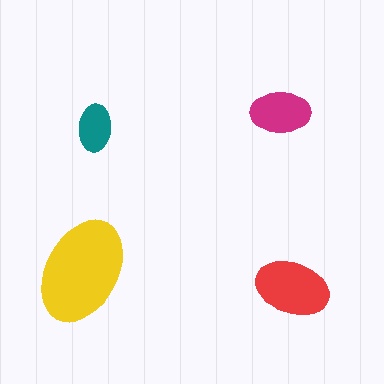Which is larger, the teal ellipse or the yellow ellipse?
The yellow one.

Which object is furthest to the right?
The red ellipse is rightmost.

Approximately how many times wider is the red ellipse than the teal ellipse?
About 1.5 times wider.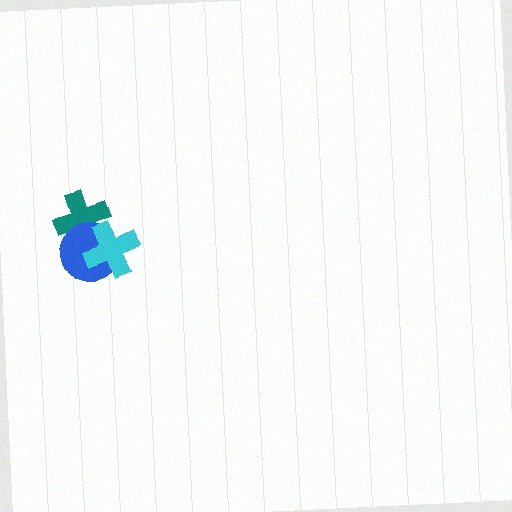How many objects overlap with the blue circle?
2 objects overlap with the blue circle.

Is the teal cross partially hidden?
Yes, it is partially covered by another shape.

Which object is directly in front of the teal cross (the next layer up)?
The blue circle is directly in front of the teal cross.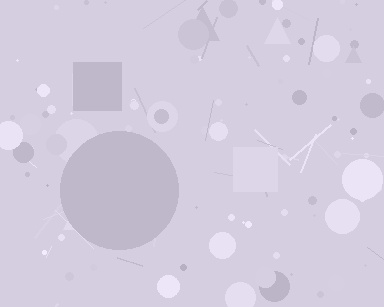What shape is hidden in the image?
A circle is hidden in the image.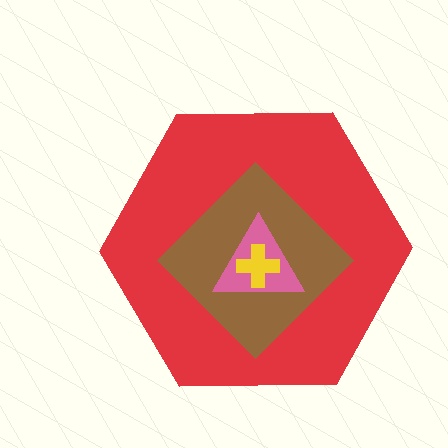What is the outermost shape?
The red hexagon.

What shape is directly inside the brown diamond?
The pink triangle.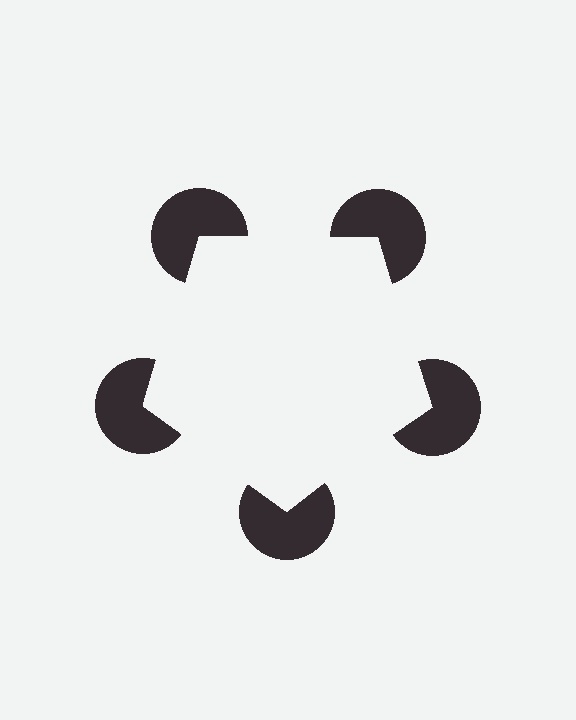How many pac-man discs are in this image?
There are 5 — one at each vertex of the illusory pentagon.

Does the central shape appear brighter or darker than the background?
It typically appears slightly brighter than the background, even though no actual brightness change is drawn.